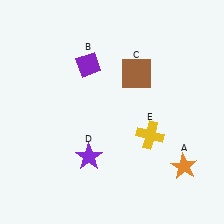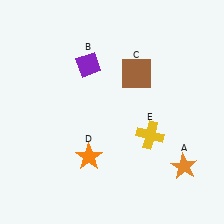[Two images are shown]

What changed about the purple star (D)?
In Image 1, D is purple. In Image 2, it changed to orange.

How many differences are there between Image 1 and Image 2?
There is 1 difference between the two images.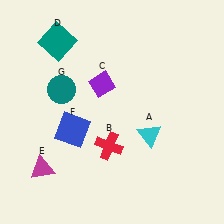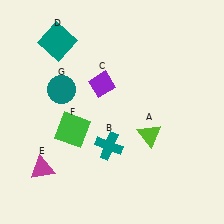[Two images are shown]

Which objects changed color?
A changed from cyan to lime. B changed from red to teal. F changed from blue to green.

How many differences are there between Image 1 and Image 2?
There are 3 differences between the two images.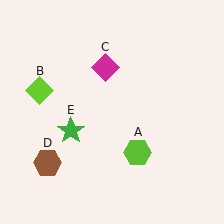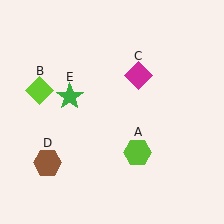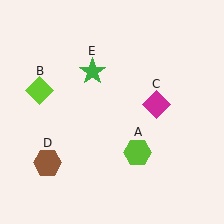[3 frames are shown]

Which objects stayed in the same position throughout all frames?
Lime hexagon (object A) and lime diamond (object B) and brown hexagon (object D) remained stationary.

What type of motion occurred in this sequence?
The magenta diamond (object C), green star (object E) rotated clockwise around the center of the scene.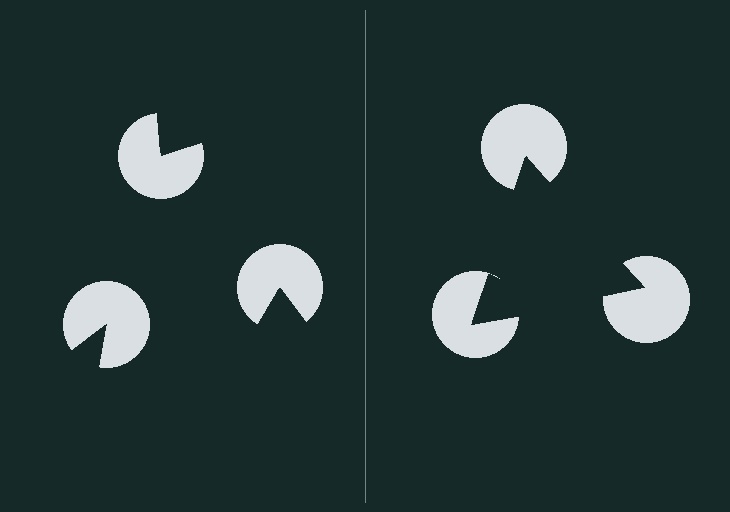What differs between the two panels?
The pac-man discs are positioned identically on both sides; only the wedge orientations differ. On the right they align to a triangle; on the left they are misaligned.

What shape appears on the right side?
An illusory triangle.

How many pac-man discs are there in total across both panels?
6 — 3 on each side.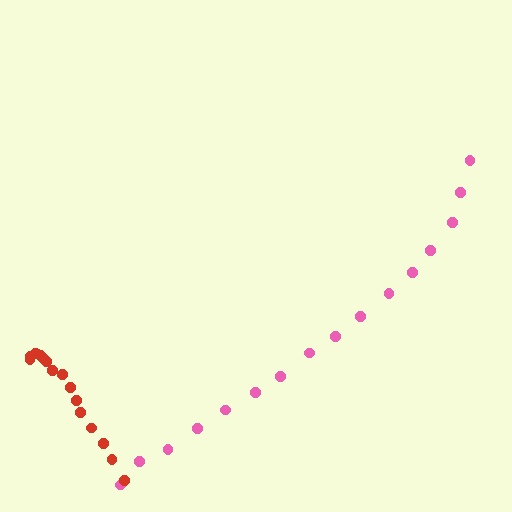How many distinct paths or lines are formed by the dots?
There are 2 distinct paths.